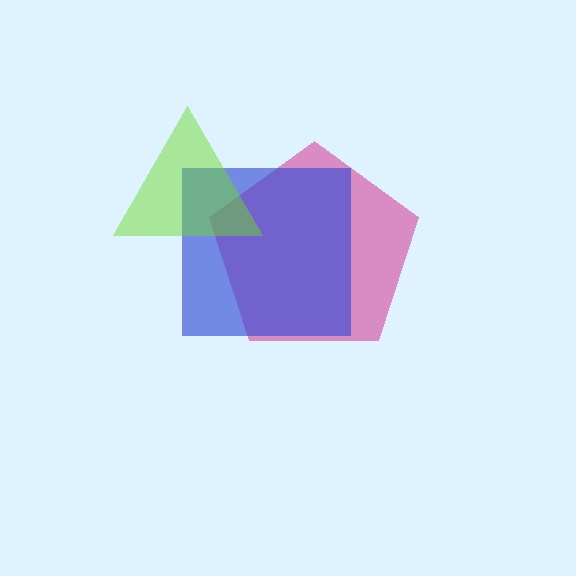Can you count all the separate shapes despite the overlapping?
Yes, there are 3 separate shapes.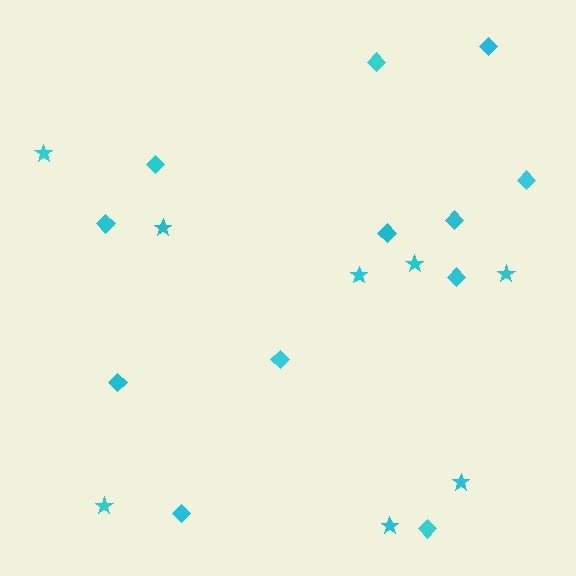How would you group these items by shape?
There are 2 groups: one group of diamonds (12) and one group of stars (8).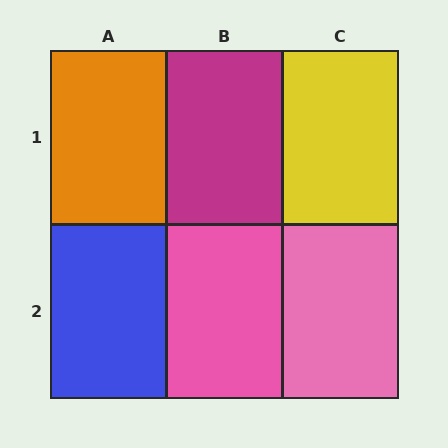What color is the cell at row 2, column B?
Pink.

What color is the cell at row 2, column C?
Pink.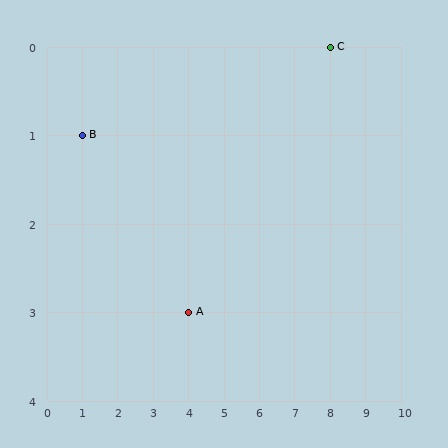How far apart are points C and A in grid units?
Points C and A are 4 columns and 3 rows apart (about 5.0 grid units diagonally).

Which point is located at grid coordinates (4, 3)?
Point A is at (4, 3).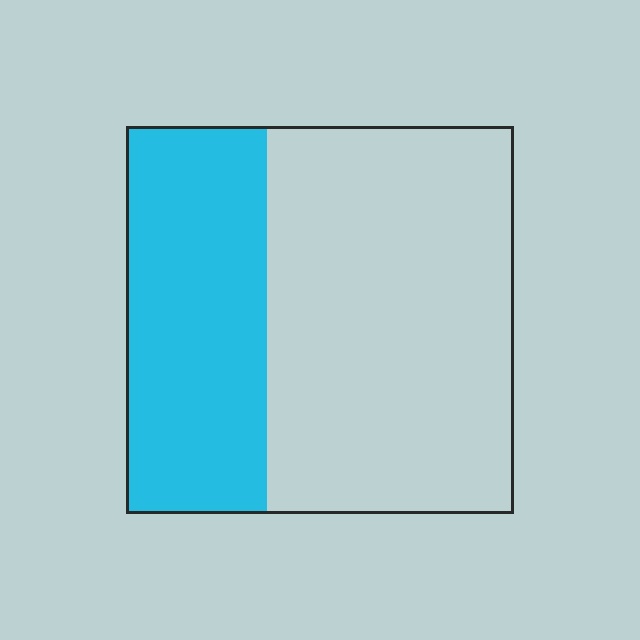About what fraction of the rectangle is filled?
About three eighths (3/8).